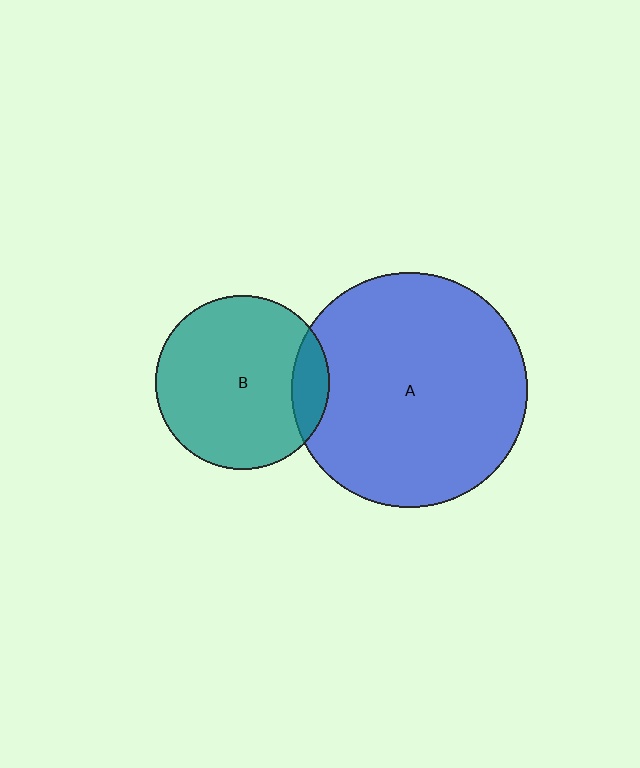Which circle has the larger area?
Circle A (blue).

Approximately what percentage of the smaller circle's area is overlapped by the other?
Approximately 15%.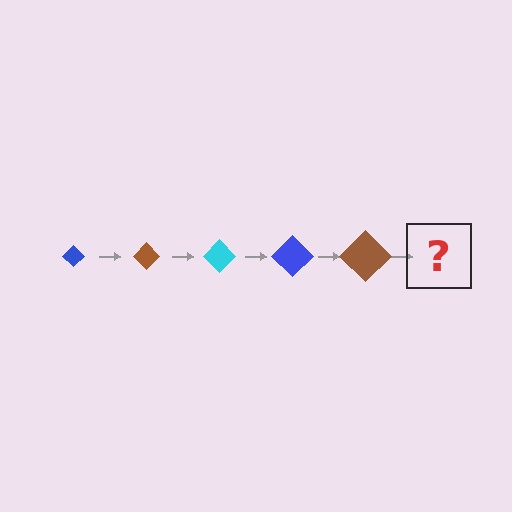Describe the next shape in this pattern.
It should be a cyan diamond, larger than the previous one.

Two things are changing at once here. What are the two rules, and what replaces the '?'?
The two rules are that the diamond grows larger each step and the color cycles through blue, brown, and cyan. The '?' should be a cyan diamond, larger than the previous one.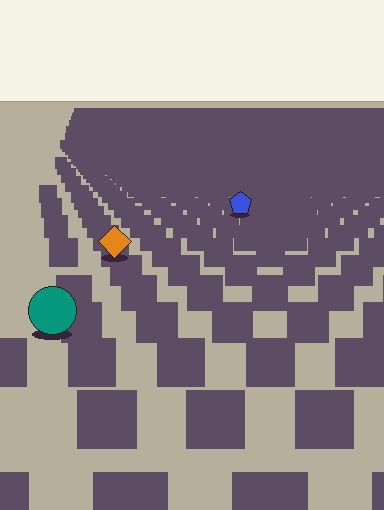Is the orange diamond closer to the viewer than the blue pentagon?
Yes. The orange diamond is closer — you can tell from the texture gradient: the ground texture is coarser near it.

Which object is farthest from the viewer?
The blue pentagon is farthest from the viewer. It appears smaller and the ground texture around it is denser.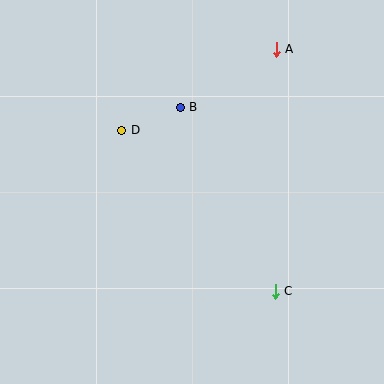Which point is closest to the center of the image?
Point B at (180, 107) is closest to the center.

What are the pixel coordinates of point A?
Point A is at (276, 49).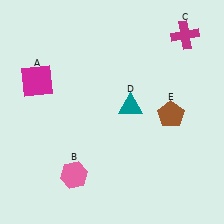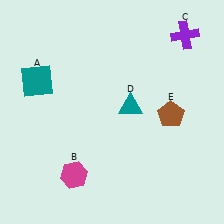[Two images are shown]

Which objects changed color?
A changed from magenta to teal. B changed from pink to magenta. C changed from magenta to purple.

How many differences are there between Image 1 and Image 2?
There are 3 differences between the two images.